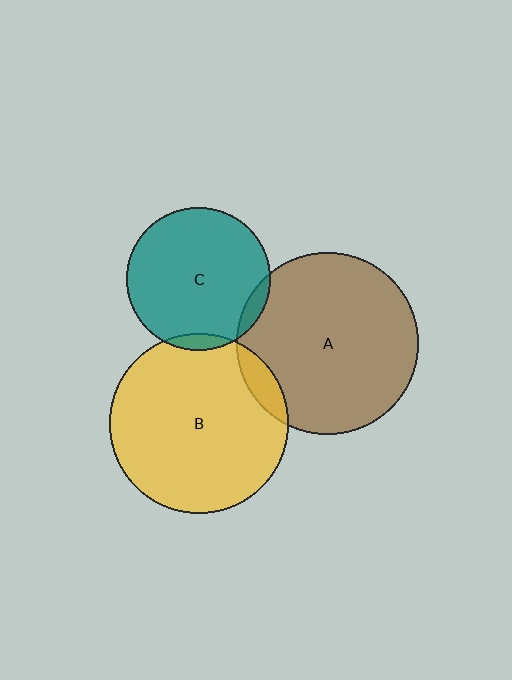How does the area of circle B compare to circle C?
Approximately 1.6 times.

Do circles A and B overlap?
Yes.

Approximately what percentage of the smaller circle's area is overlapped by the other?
Approximately 10%.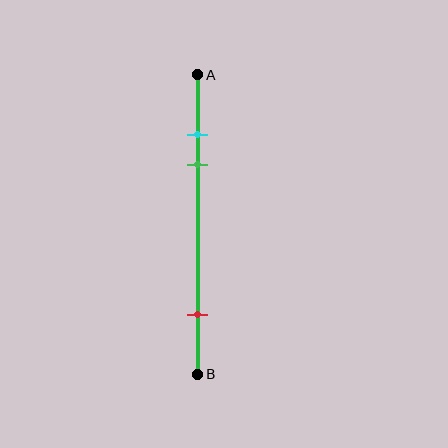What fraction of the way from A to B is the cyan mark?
The cyan mark is approximately 20% (0.2) of the way from A to B.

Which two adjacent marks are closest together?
The cyan and green marks are the closest adjacent pair.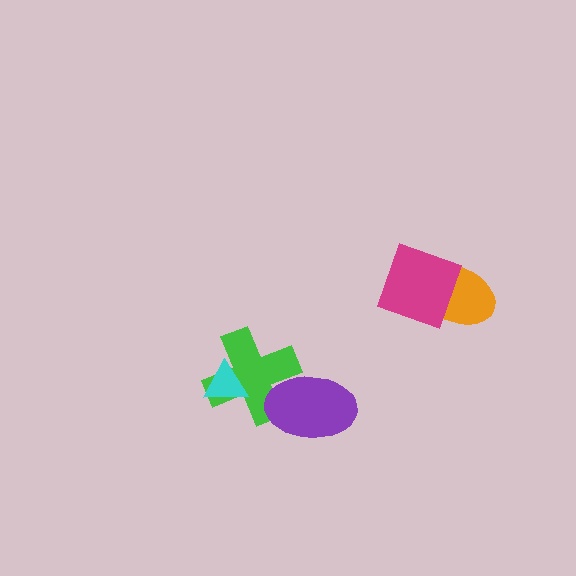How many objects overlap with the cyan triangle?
1 object overlaps with the cyan triangle.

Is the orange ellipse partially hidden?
Yes, it is partially covered by another shape.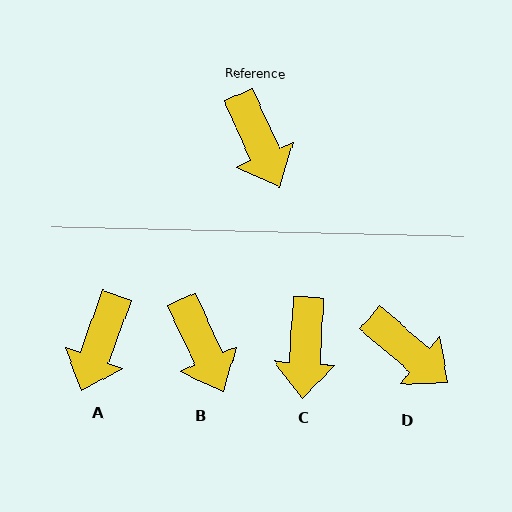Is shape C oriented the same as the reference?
No, it is off by about 27 degrees.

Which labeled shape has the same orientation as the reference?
B.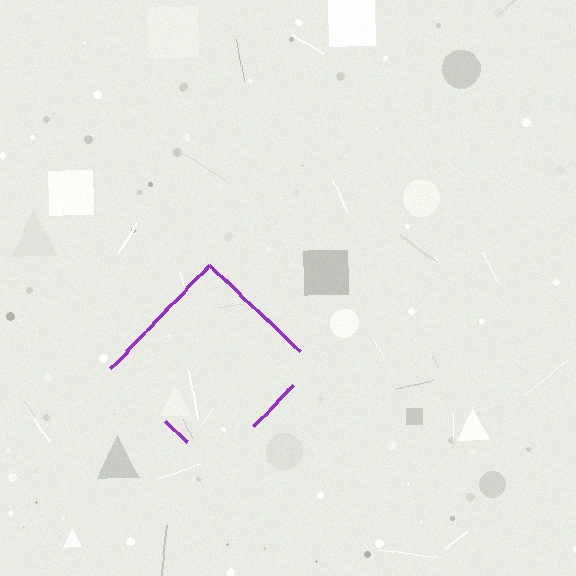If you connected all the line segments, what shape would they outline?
They would outline a diamond.